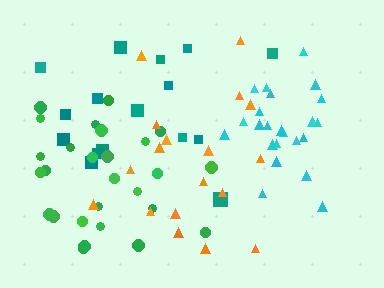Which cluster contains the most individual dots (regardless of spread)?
Green (27).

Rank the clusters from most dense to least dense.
cyan, green, teal, orange.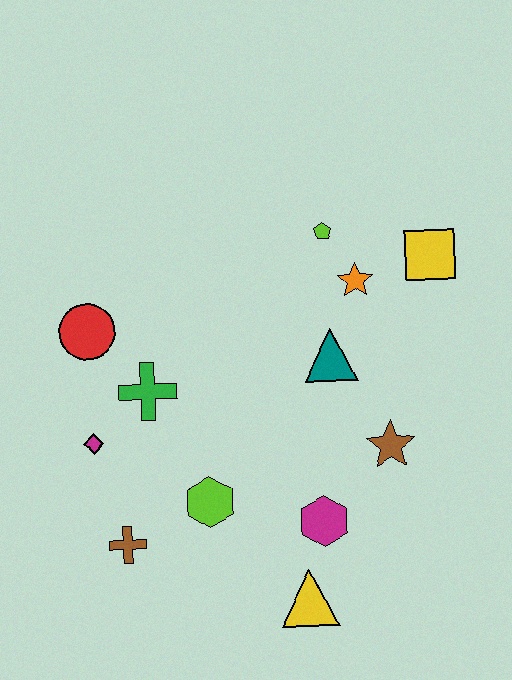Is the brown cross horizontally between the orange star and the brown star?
No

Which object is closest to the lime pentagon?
The orange star is closest to the lime pentagon.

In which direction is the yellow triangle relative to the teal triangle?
The yellow triangle is below the teal triangle.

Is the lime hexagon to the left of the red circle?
No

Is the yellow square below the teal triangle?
No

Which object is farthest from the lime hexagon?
The yellow square is farthest from the lime hexagon.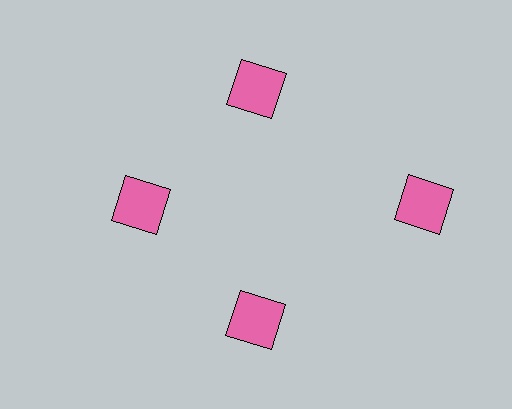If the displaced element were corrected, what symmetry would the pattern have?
It would have 4-fold rotational symmetry — the pattern would map onto itself every 90 degrees.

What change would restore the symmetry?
The symmetry would be restored by moving it inward, back onto the ring so that all 4 squares sit at equal angles and equal distance from the center.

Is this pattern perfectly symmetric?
No. The 4 pink squares are arranged in a ring, but one element near the 3 o'clock position is pushed outward from the center, breaking the 4-fold rotational symmetry.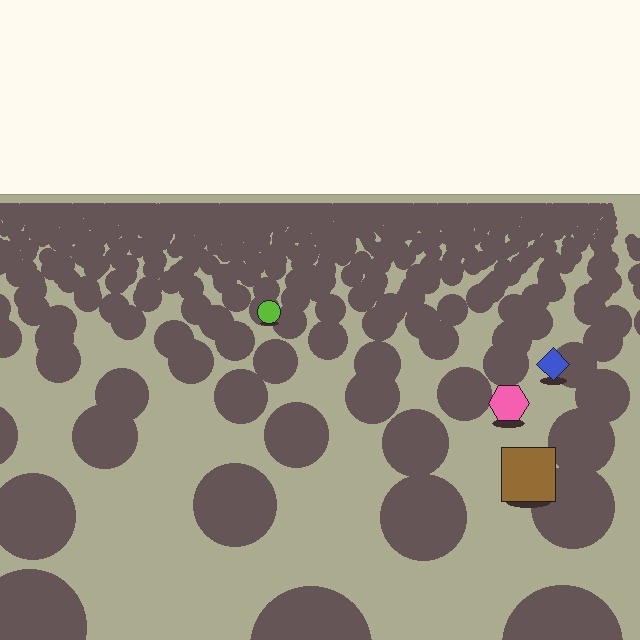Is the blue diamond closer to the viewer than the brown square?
No. The brown square is closer — you can tell from the texture gradient: the ground texture is coarser near it.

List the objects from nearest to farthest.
From nearest to farthest: the brown square, the pink hexagon, the blue diamond, the lime circle.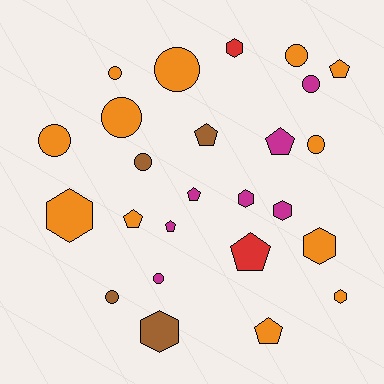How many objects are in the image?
There are 25 objects.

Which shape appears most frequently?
Circle, with 10 objects.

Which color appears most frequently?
Orange, with 12 objects.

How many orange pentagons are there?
There are 3 orange pentagons.